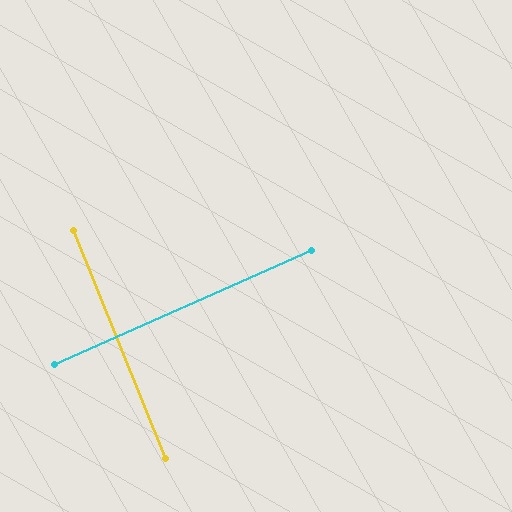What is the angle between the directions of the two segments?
Approximately 88 degrees.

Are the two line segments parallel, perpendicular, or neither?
Perpendicular — they meet at approximately 88°.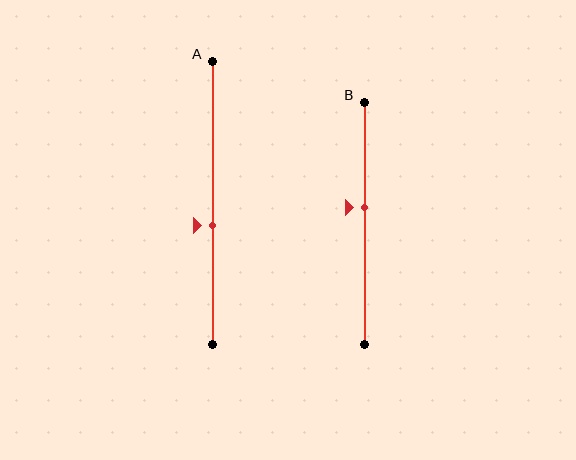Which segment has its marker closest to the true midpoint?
Segment B has its marker closest to the true midpoint.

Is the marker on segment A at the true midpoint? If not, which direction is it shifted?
No, the marker on segment A is shifted downward by about 8% of the segment length.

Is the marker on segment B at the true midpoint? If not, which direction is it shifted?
No, the marker on segment B is shifted upward by about 6% of the segment length.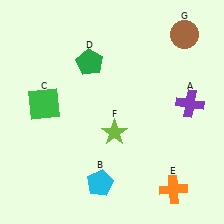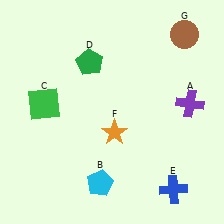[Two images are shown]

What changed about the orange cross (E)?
In Image 1, E is orange. In Image 2, it changed to blue.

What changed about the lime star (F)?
In Image 1, F is lime. In Image 2, it changed to orange.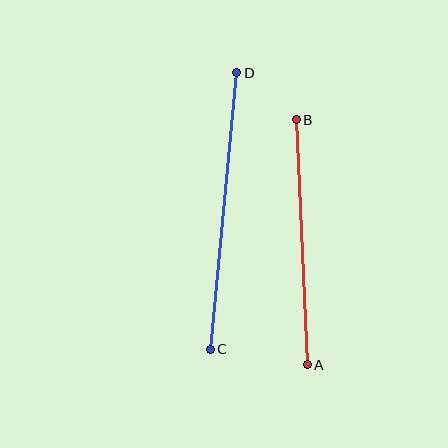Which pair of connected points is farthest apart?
Points C and D are farthest apart.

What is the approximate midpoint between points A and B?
The midpoint is at approximately (302, 242) pixels.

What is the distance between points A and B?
The distance is approximately 245 pixels.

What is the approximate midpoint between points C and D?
The midpoint is at approximately (223, 211) pixels.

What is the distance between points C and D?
The distance is approximately 278 pixels.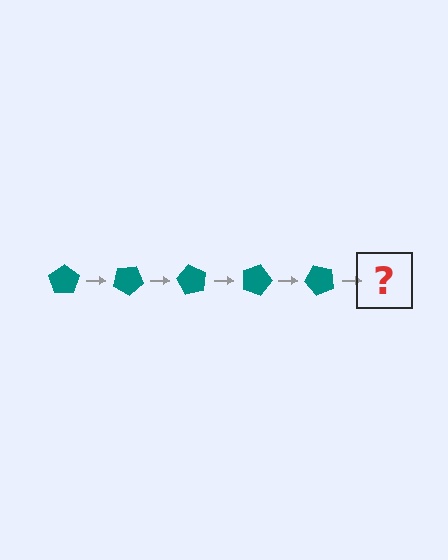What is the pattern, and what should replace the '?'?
The pattern is that the pentagon rotates 30 degrees each step. The '?' should be a teal pentagon rotated 150 degrees.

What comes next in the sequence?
The next element should be a teal pentagon rotated 150 degrees.